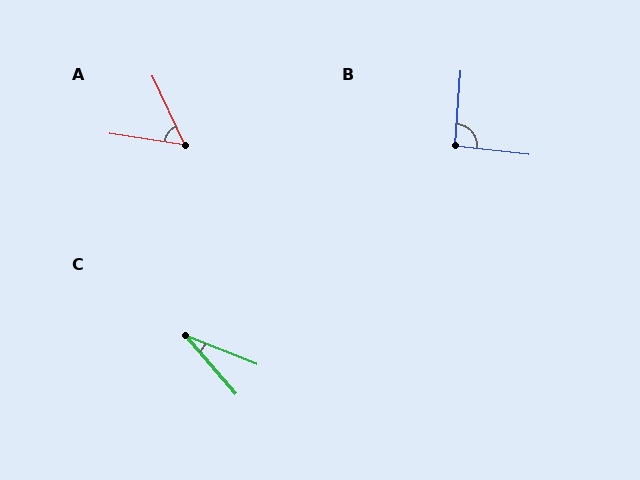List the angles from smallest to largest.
C (27°), A (56°), B (92°).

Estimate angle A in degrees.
Approximately 56 degrees.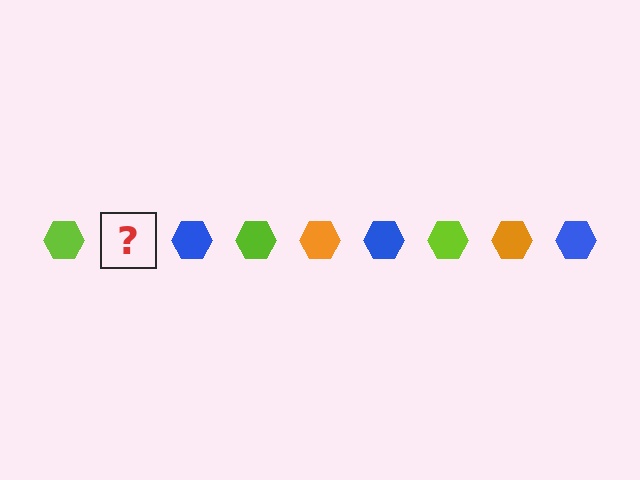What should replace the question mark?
The question mark should be replaced with an orange hexagon.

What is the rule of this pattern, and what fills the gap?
The rule is that the pattern cycles through lime, orange, blue hexagons. The gap should be filled with an orange hexagon.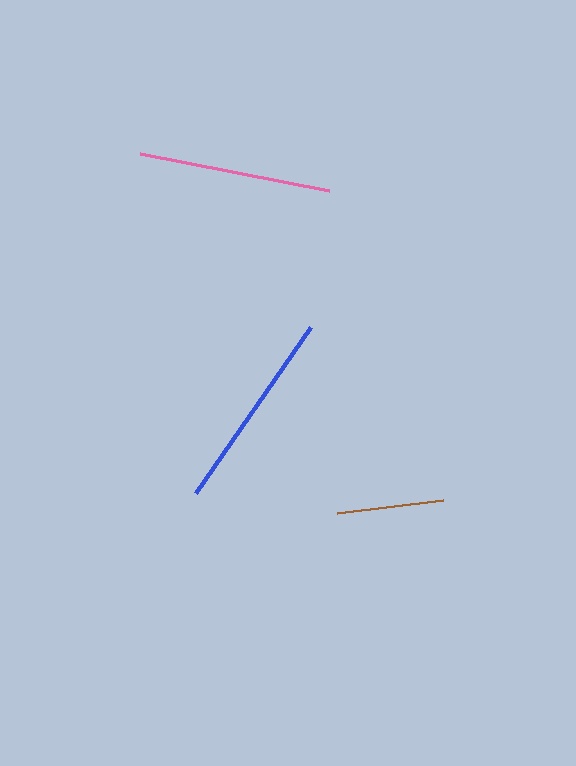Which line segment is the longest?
The blue line is the longest at approximately 202 pixels.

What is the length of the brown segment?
The brown segment is approximately 106 pixels long.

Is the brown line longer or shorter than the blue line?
The blue line is longer than the brown line.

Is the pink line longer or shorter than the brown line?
The pink line is longer than the brown line.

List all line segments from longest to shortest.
From longest to shortest: blue, pink, brown.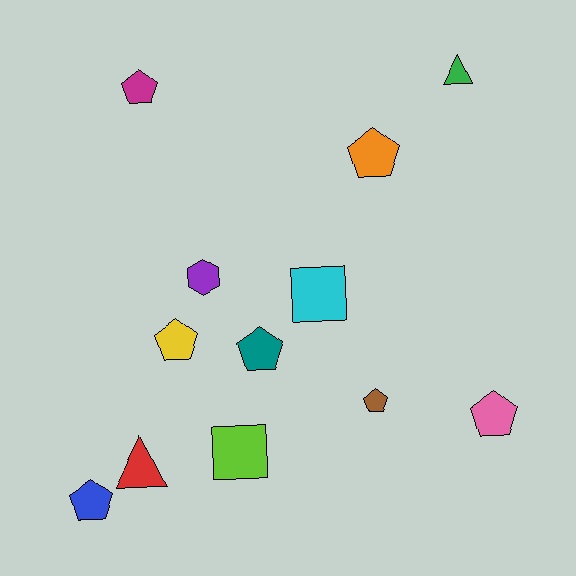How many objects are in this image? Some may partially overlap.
There are 12 objects.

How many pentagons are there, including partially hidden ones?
There are 7 pentagons.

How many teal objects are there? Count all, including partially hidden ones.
There is 1 teal object.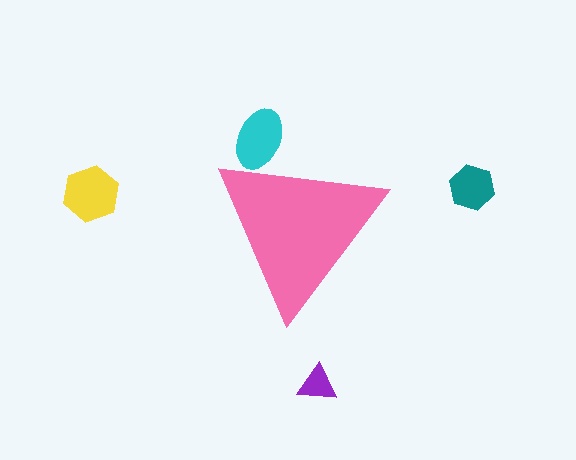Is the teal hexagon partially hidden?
No, the teal hexagon is fully visible.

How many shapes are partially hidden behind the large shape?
1 shape is partially hidden.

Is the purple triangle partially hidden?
No, the purple triangle is fully visible.